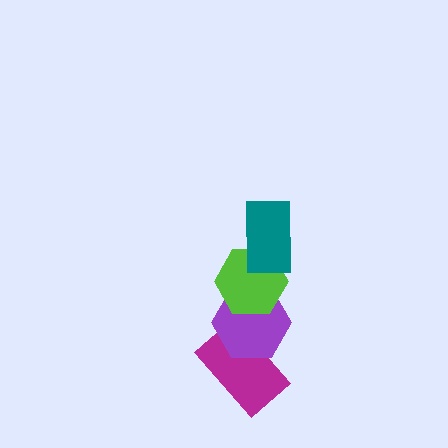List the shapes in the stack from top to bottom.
From top to bottom: the teal rectangle, the lime hexagon, the purple hexagon, the magenta rectangle.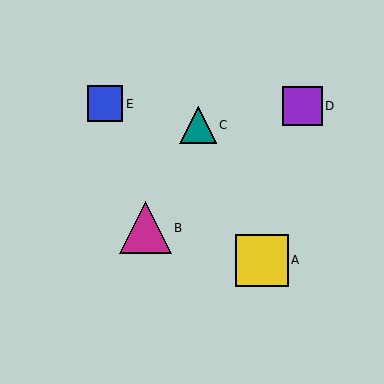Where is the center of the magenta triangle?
The center of the magenta triangle is at (145, 228).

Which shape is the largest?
The yellow square (labeled A) is the largest.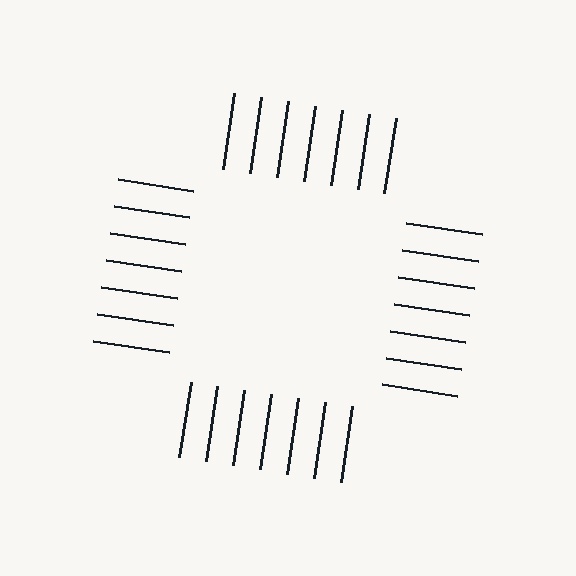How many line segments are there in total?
28 — 7 along each of the 4 edges.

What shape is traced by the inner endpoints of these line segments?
An illusory square — the line segments terminate on its edges but no continuous stroke is drawn.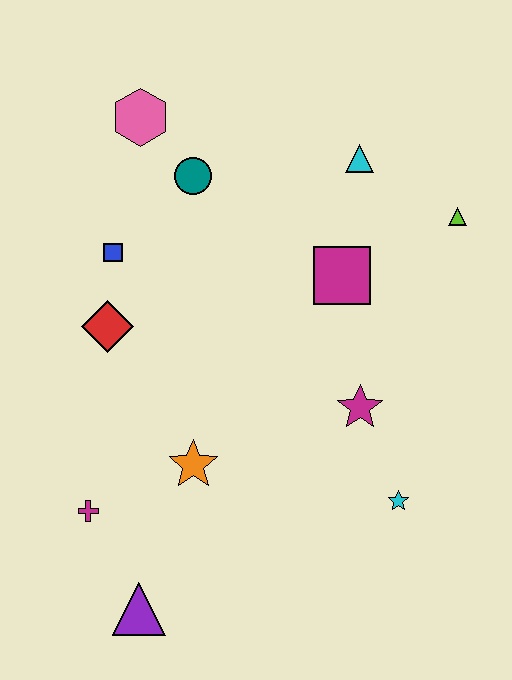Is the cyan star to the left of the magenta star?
No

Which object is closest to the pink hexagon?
The teal circle is closest to the pink hexagon.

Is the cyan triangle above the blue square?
Yes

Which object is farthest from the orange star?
The lime triangle is farthest from the orange star.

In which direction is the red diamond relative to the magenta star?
The red diamond is to the left of the magenta star.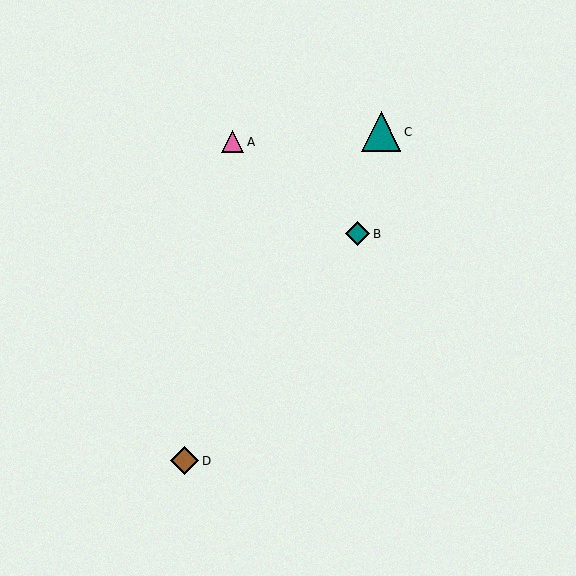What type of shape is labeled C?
Shape C is a teal triangle.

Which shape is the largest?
The teal triangle (labeled C) is the largest.